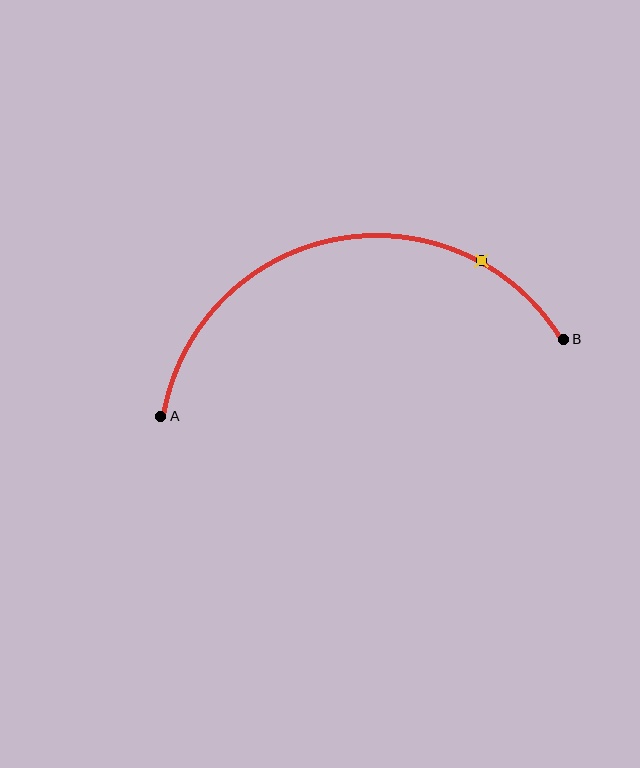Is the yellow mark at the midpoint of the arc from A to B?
No. The yellow mark lies on the arc but is closer to endpoint B. The arc midpoint would be at the point on the curve equidistant along the arc from both A and B.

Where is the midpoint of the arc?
The arc midpoint is the point on the curve farthest from the straight line joining A and B. It sits above that line.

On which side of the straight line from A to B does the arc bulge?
The arc bulges above the straight line connecting A and B.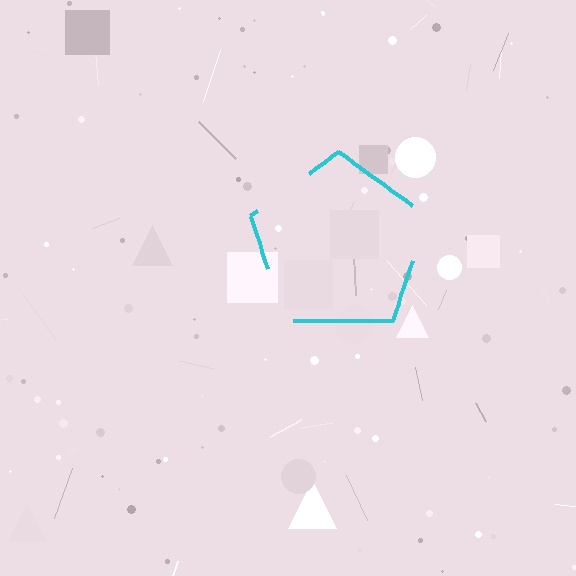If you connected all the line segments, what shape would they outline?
They would outline a pentagon.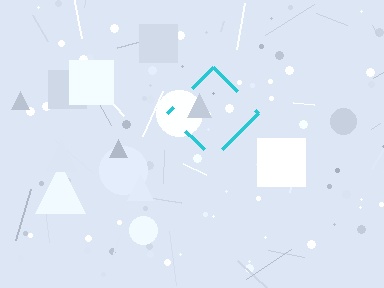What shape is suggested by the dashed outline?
The dashed outline suggests a diamond.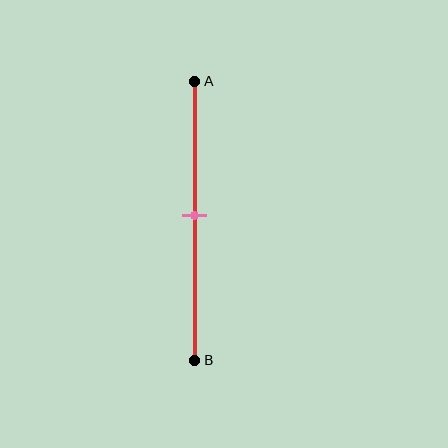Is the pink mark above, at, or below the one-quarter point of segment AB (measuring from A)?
The pink mark is below the one-quarter point of segment AB.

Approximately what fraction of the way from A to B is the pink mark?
The pink mark is approximately 50% of the way from A to B.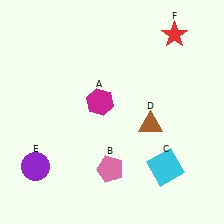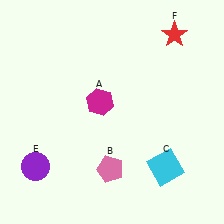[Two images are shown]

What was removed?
The brown triangle (D) was removed in Image 2.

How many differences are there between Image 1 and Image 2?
There is 1 difference between the two images.